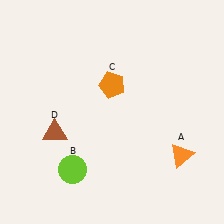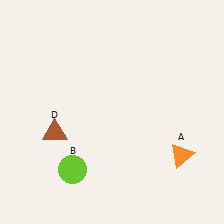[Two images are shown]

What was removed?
The orange pentagon (C) was removed in Image 2.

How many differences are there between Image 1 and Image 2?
There is 1 difference between the two images.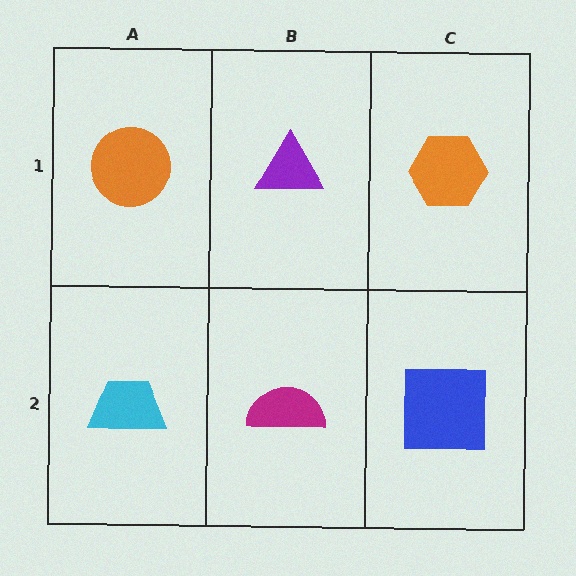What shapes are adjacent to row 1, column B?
A magenta semicircle (row 2, column B), an orange circle (row 1, column A), an orange hexagon (row 1, column C).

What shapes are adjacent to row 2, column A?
An orange circle (row 1, column A), a magenta semicircle (row 2, column B).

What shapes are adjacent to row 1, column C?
A blue square (row 2, column C), a purple triangle (row 1, column B).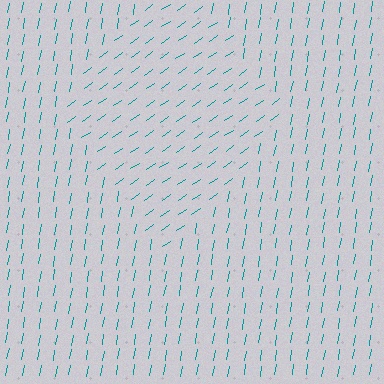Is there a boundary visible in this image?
Yes, there is a texture boundary formed by a change in line orientation.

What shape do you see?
I see a diamond.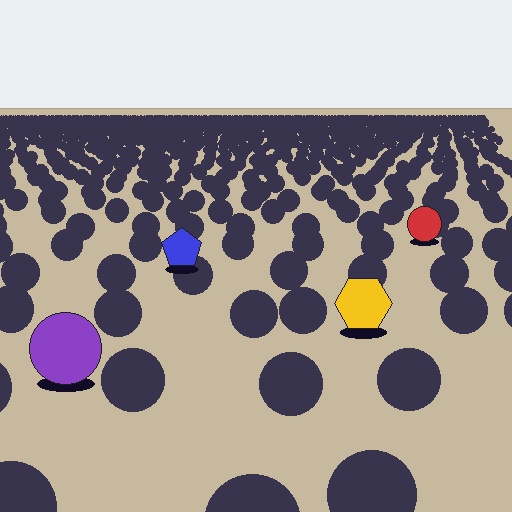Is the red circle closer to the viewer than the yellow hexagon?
No. The yellow hexagon is closer — you can tell from the texture gradient: the ground texture is coarser near it.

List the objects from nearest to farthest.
From nearest to farthest: the purple circle, the yellow hexagon, the blue pentagon, the red circle.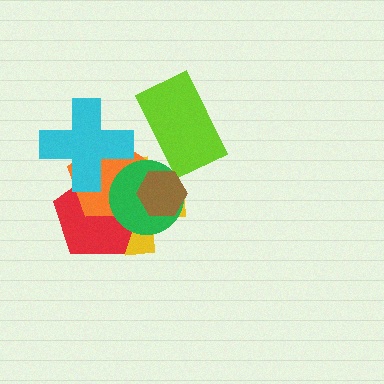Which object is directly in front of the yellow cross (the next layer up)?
The red pentagon is directly in front of the yellow cross.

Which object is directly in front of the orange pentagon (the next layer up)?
The cyan cross is directly in front of the orange pentagon.